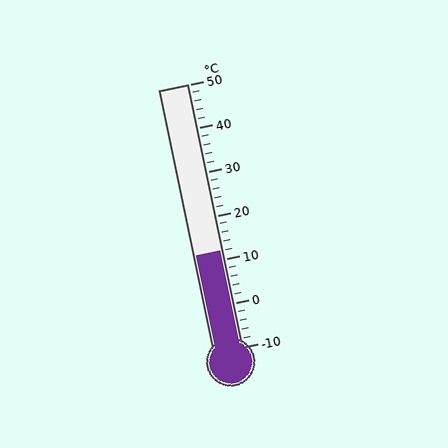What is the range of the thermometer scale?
The thermometer scale ranges from -10°C to 50°C.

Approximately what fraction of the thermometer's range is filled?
The thermometer is filled to approximately 35% of its range.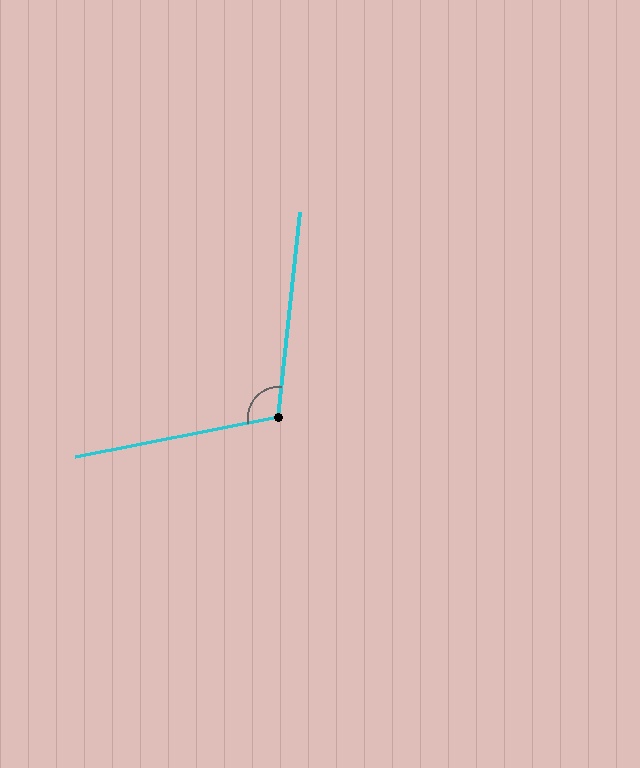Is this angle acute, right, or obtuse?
It is obtuse.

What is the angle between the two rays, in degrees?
Approximately 107 degrees.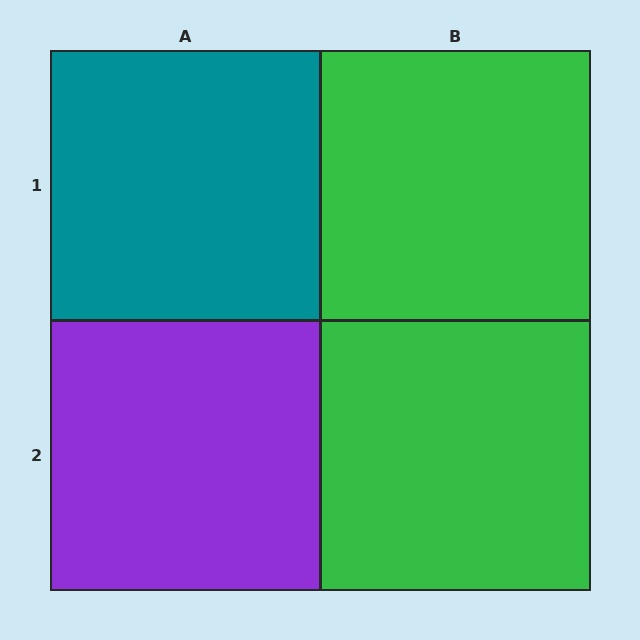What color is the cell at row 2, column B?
Green.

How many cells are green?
2 cells are green.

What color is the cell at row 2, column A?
Purple.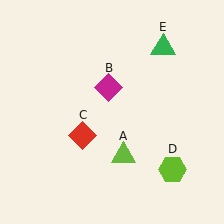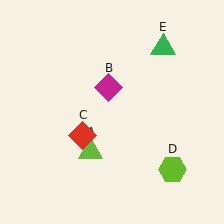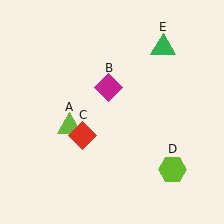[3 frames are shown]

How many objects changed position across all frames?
1 object changed position: lime triangle (object A).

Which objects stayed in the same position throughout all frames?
Magenta diamond (object B) and red diamond (object C) and lime hexagon (object D) and green triangle (object E) remained stationary.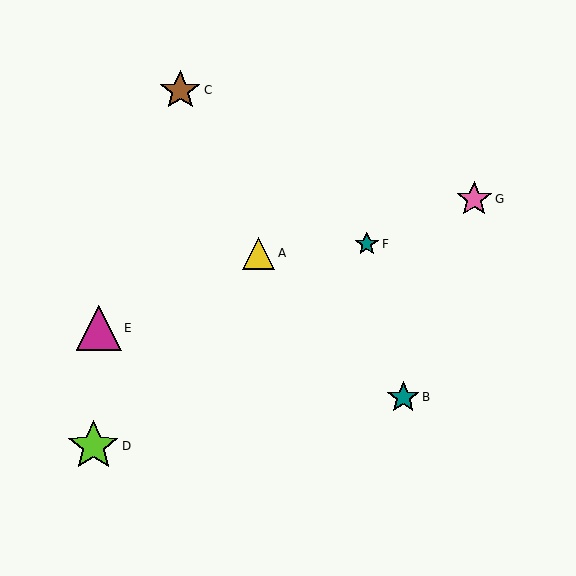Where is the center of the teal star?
The center of the teal star is at (403, 397).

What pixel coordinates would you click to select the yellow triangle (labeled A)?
Click at (259, 253) to select the yellow triangle A.